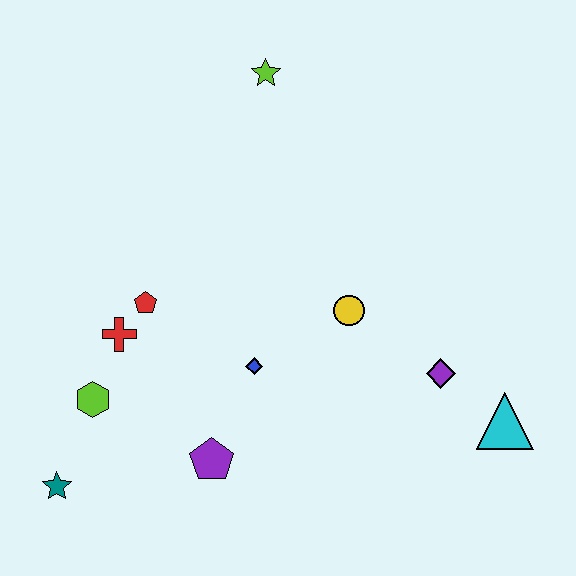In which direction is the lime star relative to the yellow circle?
The lime star is above the yellow circle.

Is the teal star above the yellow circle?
No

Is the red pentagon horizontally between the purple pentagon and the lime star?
No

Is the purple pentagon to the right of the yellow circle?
No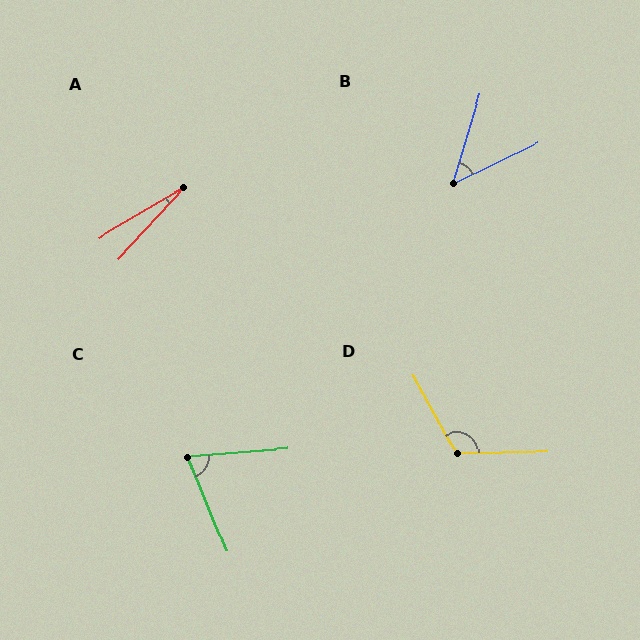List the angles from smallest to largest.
A (17°), B (47°), C (72°), D (118°).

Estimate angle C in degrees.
Approximately 72 degrees.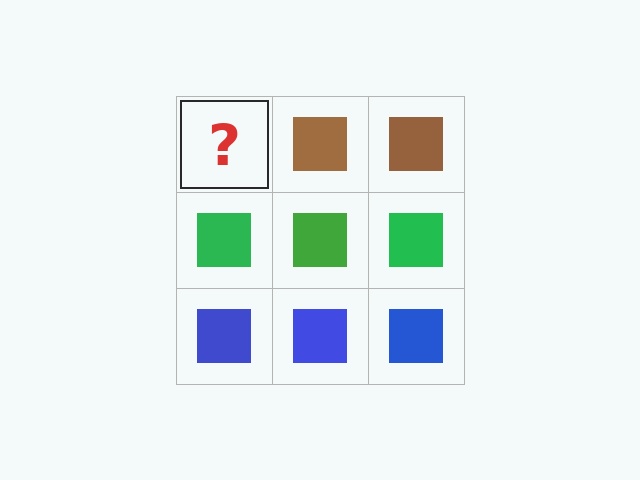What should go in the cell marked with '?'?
The missing cell should contain a brown square.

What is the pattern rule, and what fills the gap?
The rule is that each row has a consistent color. The gap should be filled with a brown square.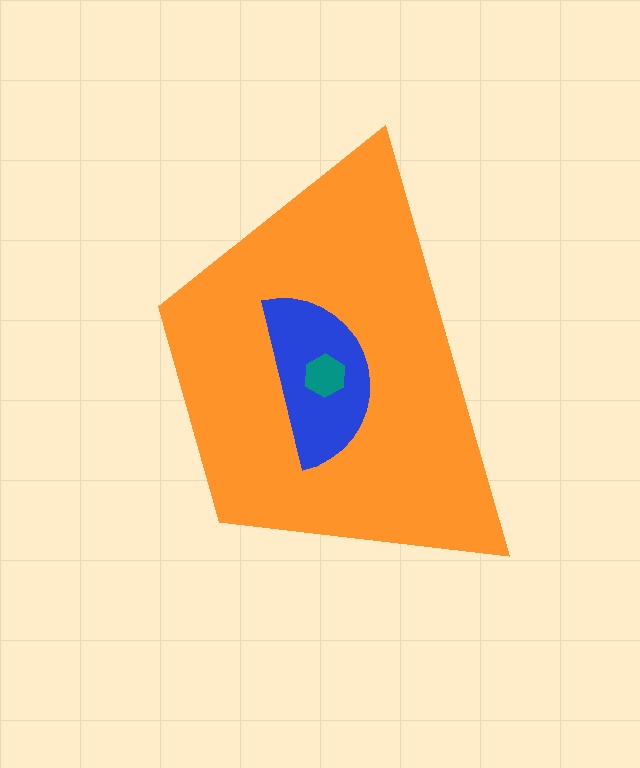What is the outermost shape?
The orange trapezoid.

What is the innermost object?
The teal hexagon.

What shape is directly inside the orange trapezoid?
The blue semicircle.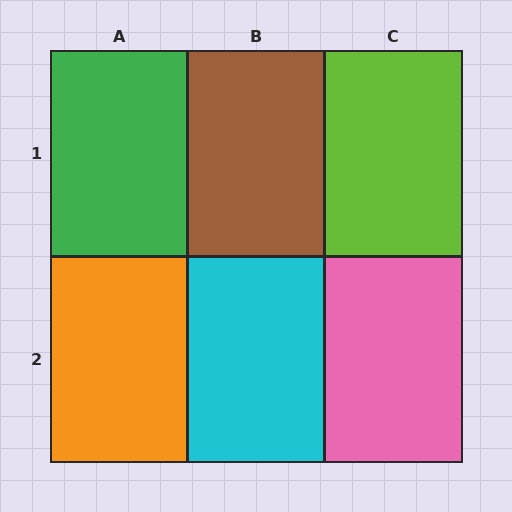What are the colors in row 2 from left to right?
Orange, cyan, pink.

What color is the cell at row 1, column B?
Brown.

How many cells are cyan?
1 cell is cyan.